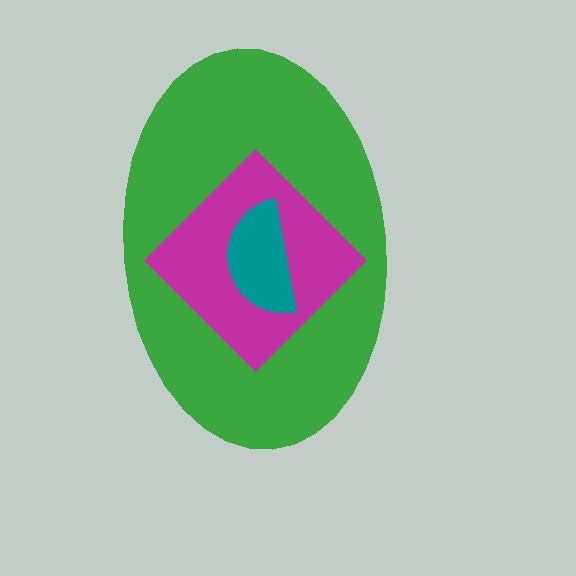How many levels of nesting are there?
3.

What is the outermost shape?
The green ellipse.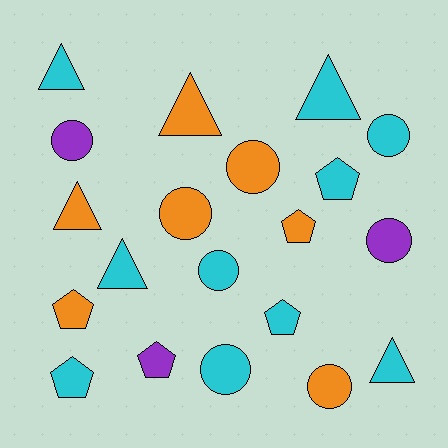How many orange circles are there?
There are 3 orange circles.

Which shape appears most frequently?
Circle, with 8 objects.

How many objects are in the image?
There are 20 objects.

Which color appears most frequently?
Cyan, with 10 objects.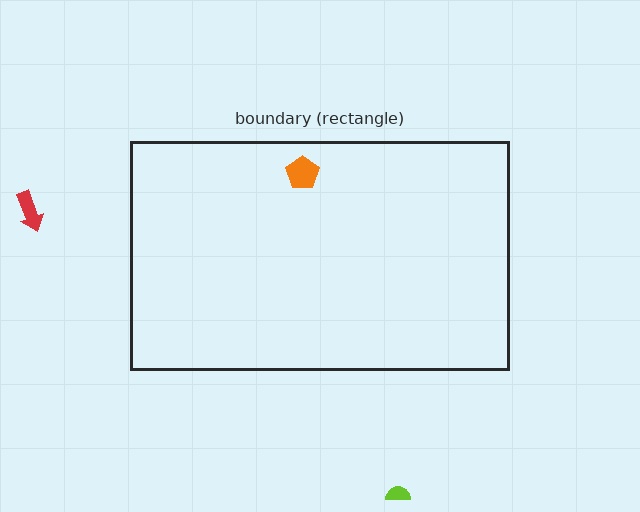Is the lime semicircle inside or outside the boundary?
Outside.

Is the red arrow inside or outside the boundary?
Outside.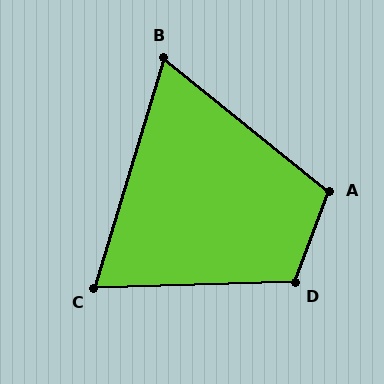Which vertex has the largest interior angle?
D, at approximately 112 degrees.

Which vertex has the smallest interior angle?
B, at approximately 68 degrees.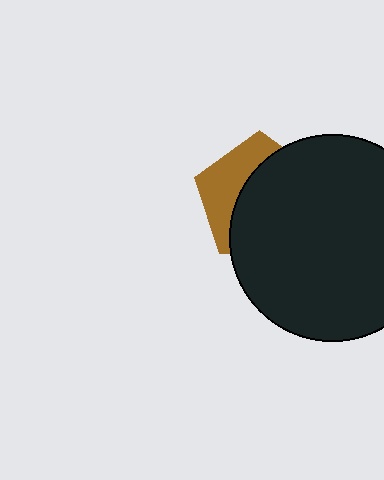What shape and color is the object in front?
The object in front is a black circle.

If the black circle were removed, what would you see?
You would see the complete brown pentagon.